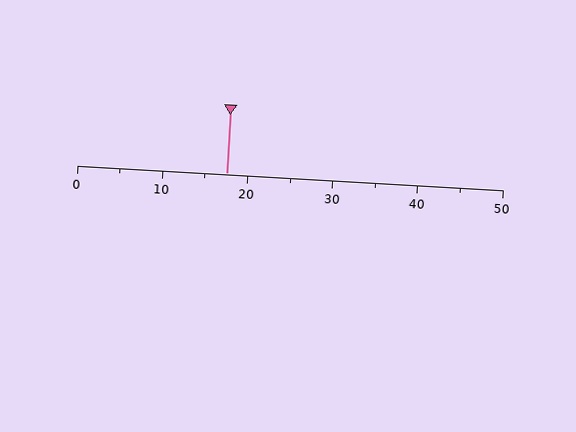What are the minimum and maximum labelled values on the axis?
The axis runs from 0 to 50.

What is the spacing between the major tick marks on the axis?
The major ticks are spaced 10 apart.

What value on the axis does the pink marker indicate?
The marker indicates approximately 17.5.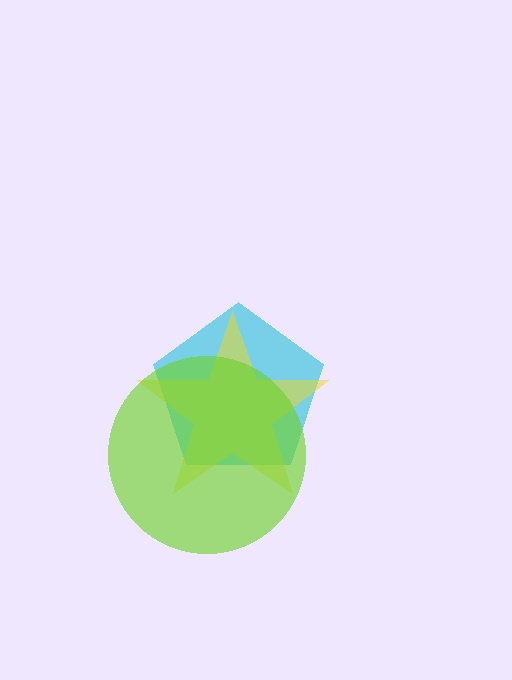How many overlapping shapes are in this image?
There are 3 overlapping shapes in the image.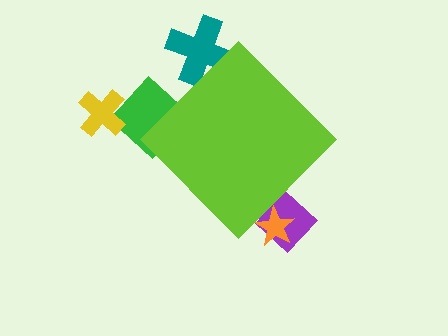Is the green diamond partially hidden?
Yes, the green diamond is partially hidden behind the lime diamond.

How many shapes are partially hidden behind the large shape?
4 shapes are partially hidden.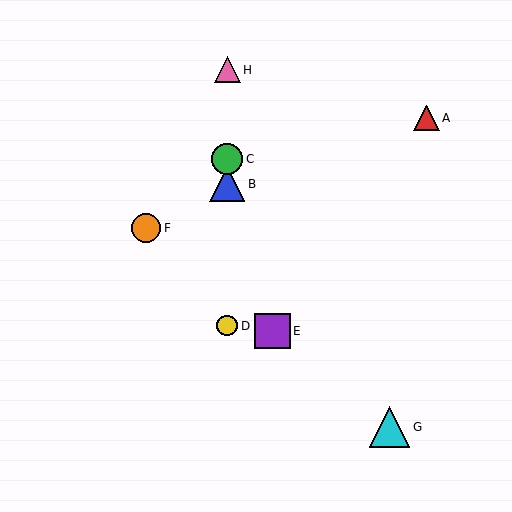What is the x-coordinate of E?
Object E is at x≈273.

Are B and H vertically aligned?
Yes, both are at x≈227.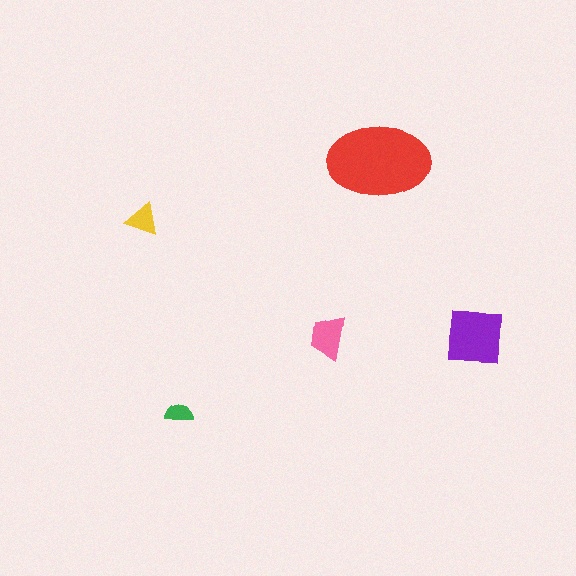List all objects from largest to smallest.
The red ellipse, the purple square, the pink trapezoid, the yellow triangle, the green semicircle.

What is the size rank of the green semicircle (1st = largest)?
5th.